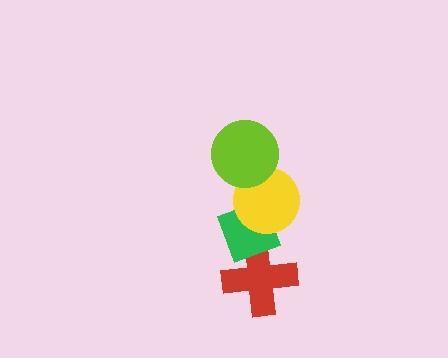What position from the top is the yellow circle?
The yellow circle is 2nd from the top.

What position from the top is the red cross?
The red cross is 4th from the top.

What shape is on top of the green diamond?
The yellow circle is on top of the green diamond.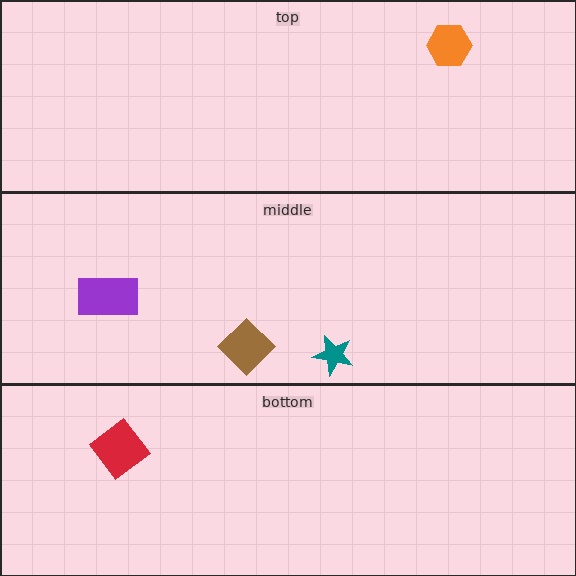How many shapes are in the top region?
1.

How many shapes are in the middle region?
3.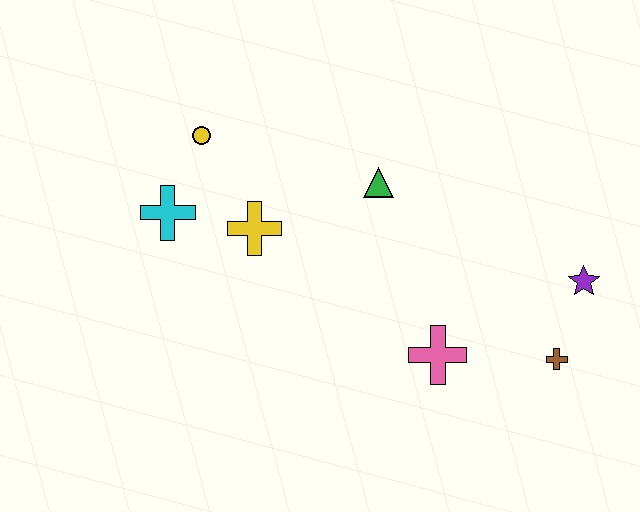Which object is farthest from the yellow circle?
The brown cross is farthest from the yellow circle.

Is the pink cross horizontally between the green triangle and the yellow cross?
No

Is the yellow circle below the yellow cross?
No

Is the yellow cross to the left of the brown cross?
Yes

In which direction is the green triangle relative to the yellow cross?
The green triangle is to the right of the yellow cross.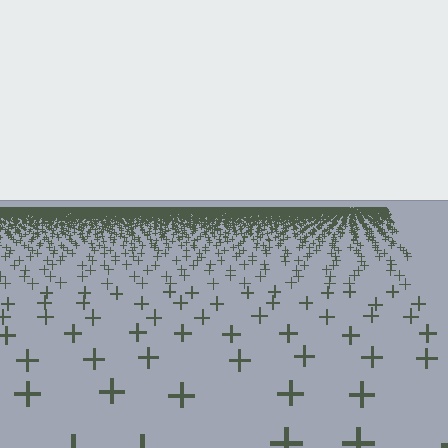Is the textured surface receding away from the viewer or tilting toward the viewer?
The surface is receding away from the viewer. Texture elements get smaller and denser toward the top.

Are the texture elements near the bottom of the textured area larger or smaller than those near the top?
Larger. Near the bottom, elements are closer to the viewer and appear at a bigger on-screen size.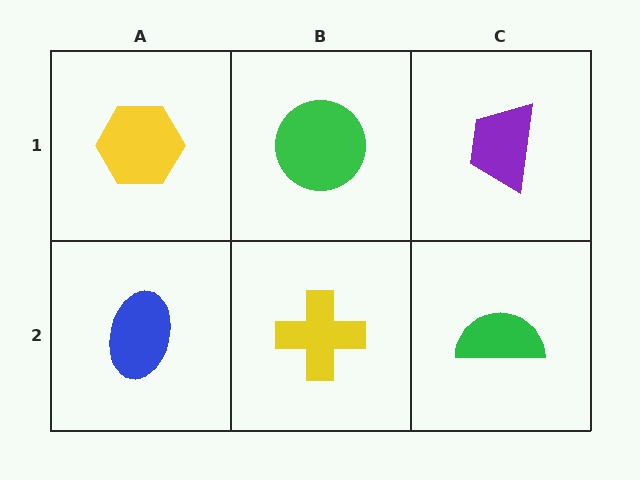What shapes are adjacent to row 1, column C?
A green semicircle (row 2, column C), a green circle (row 1, column B).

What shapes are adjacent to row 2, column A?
A yellow hexagon (row 1, column A), a yellow cross (row 2, column B).